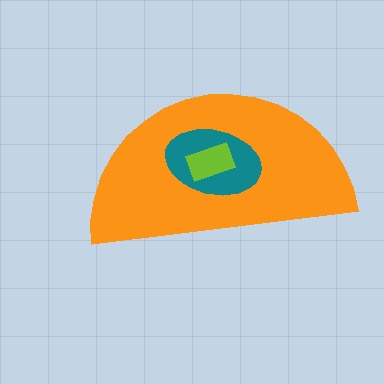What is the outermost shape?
The orange semicircle.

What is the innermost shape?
The lime rectangle.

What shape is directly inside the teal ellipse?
The lime rectangle.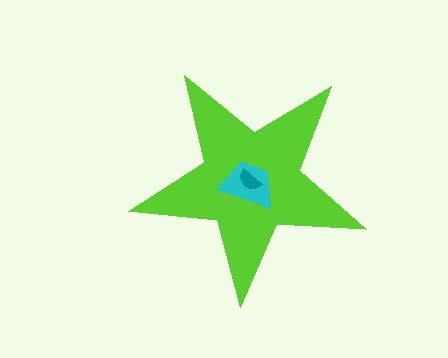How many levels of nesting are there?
3.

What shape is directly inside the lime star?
The cyan trapezoid.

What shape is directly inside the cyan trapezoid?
The teal semicircle.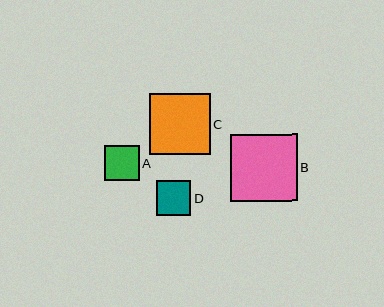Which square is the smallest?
Square A is the smallest with a size of approximately 35 pixels.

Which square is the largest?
Square B is the largest with a size of approximately 67 pixels.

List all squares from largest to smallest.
From largest to smallest: B, C, D, A.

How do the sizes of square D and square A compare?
Square D and square A are approximately the same size.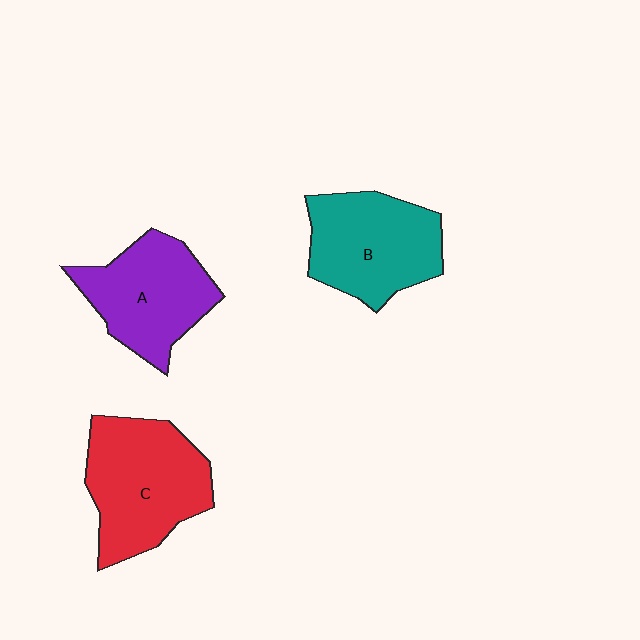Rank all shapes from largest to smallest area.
From largest to smallest: C (red), B (teal), A (purple).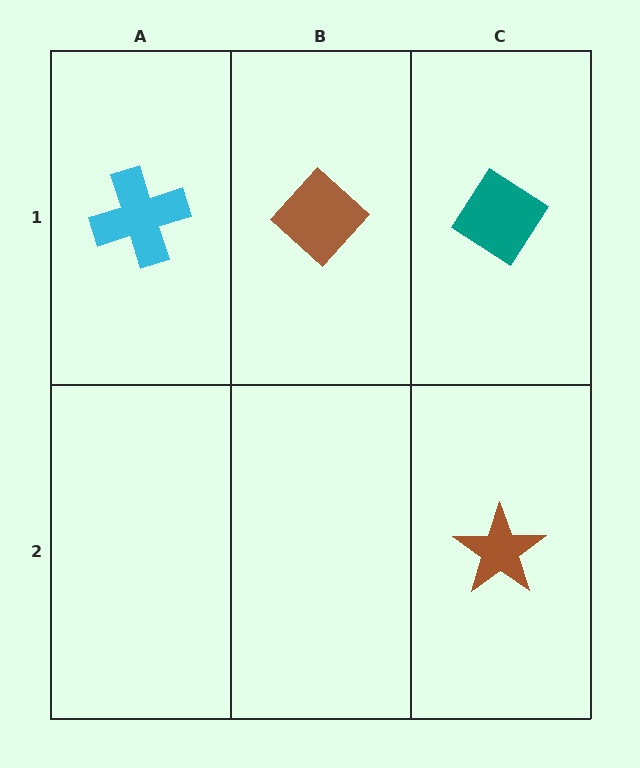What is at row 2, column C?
A brown star.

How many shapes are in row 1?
3 shapes.